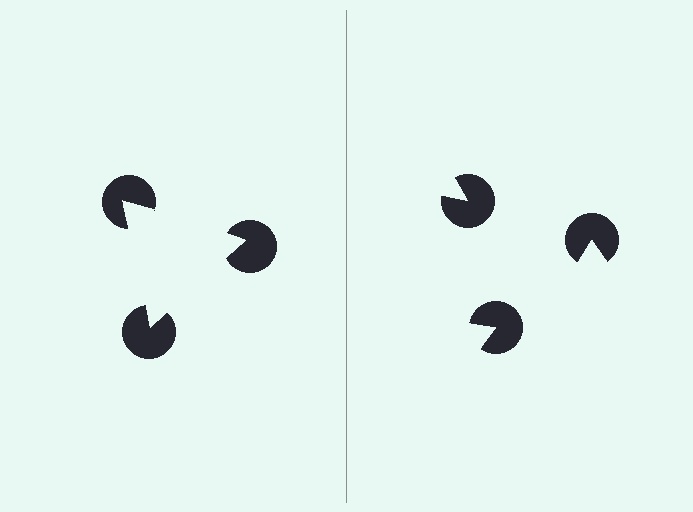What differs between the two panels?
The pac-man discs are positioned identically on both sides; only the wedge orientations differ. On the left they align to a triangle; on the right they are misaligned.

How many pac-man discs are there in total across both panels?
6 — 3 on each side.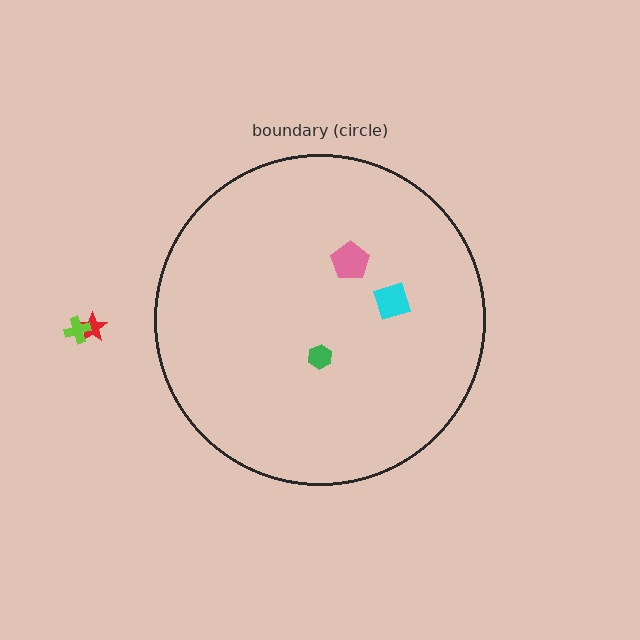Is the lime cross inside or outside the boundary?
Outside.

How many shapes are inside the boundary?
3 inside, 2 outside.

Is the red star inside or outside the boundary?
Outside.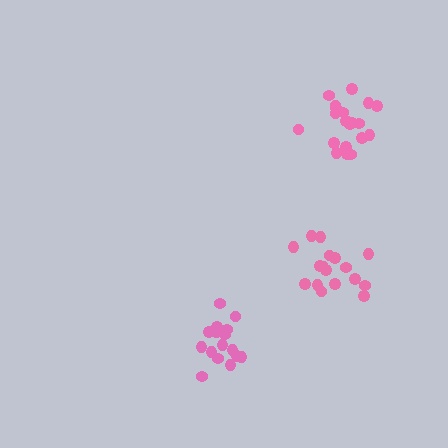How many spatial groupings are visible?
There are 3 spatial groupings.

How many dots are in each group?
Group 1: 20 dots, Group 2: 16 dots, Group 3: 18 dots (54 total).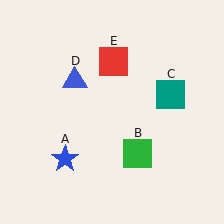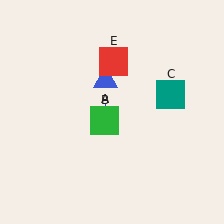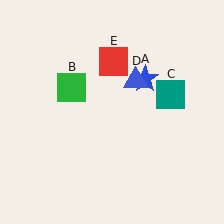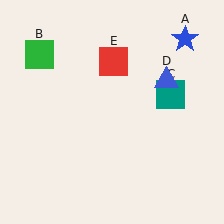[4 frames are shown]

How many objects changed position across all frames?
3 objects changed position: blue star (object A), green square (object B), blue triangle (object D).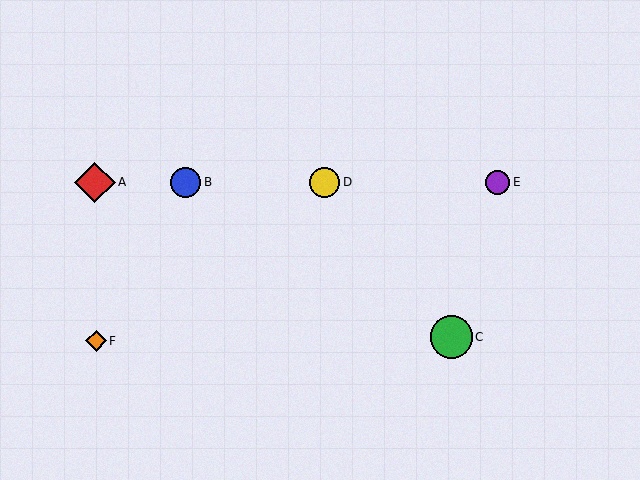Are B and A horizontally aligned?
Yes, both are at y≈182.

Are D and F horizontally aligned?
No, D is at y≈182 and F is at y≈341.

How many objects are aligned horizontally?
4 objects (A, B, D, E) are aligned horizontally.